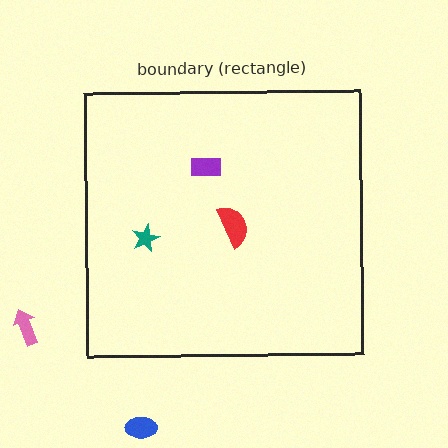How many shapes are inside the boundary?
3 inside, 2 outside.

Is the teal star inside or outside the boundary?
Inside.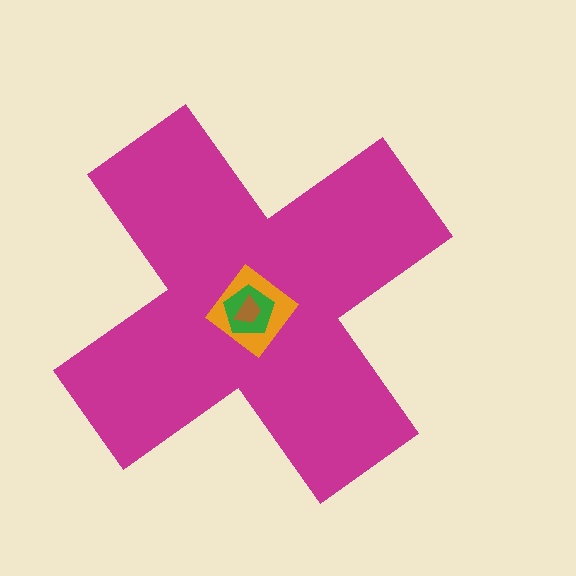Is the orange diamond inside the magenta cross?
Yes.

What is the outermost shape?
The magenta cross.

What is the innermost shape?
The brown trapezoid.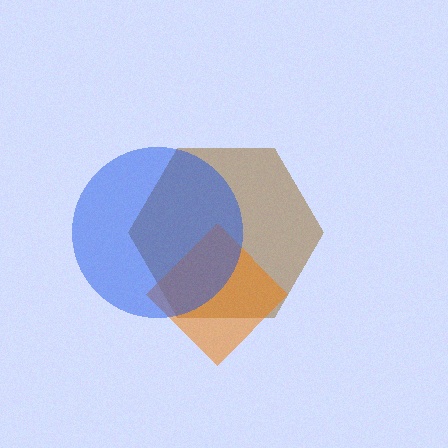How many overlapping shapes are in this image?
There are 3 overlapping shapes in the image.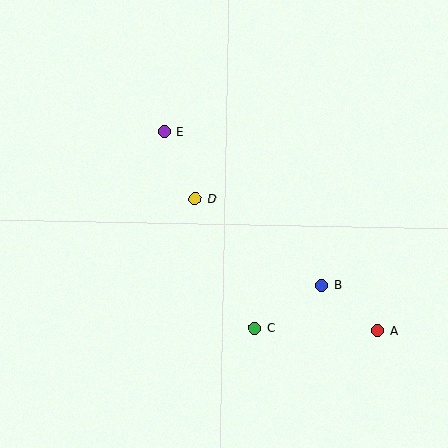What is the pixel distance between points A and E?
The distance between A and E is 292 pixels.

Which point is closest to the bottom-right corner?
Point A is closest to the bottom-right corner.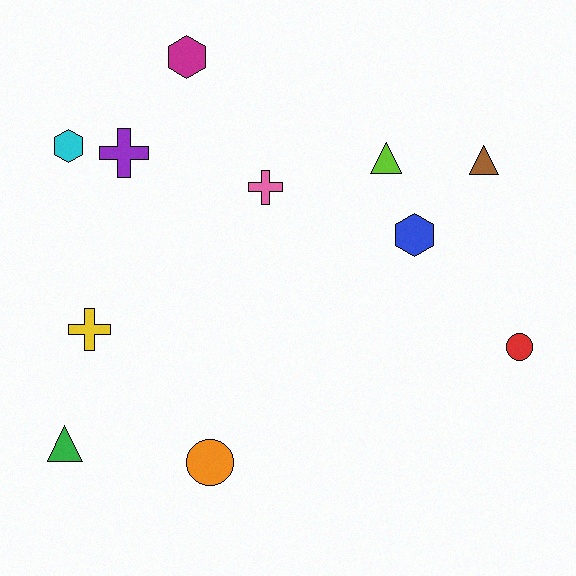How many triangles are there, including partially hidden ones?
There are 3 triangles.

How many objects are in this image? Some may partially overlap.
There are 11 objects.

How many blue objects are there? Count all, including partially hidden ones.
There is 1 blue object.